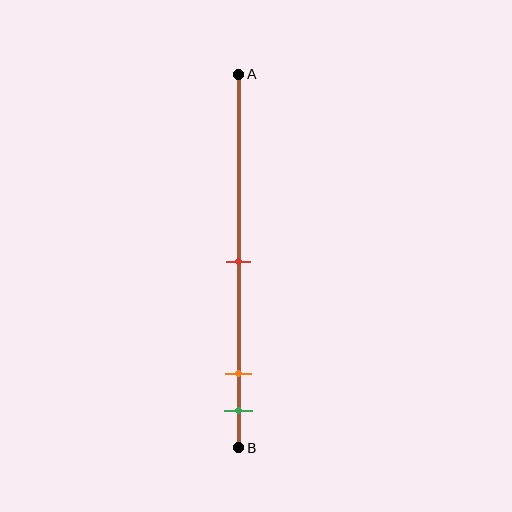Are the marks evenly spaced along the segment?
No, the marks are not evenly spaced.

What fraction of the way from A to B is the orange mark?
The orange mark is approximately 80% (0.8) of the way from A to B.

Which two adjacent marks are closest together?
The orange and green marks are the closest adjacent pair.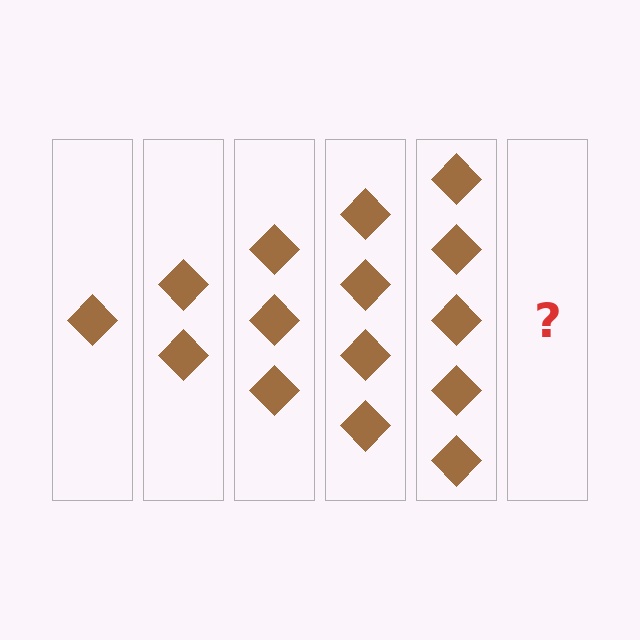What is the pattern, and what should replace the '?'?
The pattern is that each step adds one more diamond. The '?' should be 6 diamonds.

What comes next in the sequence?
The next element should be 6 diamonds.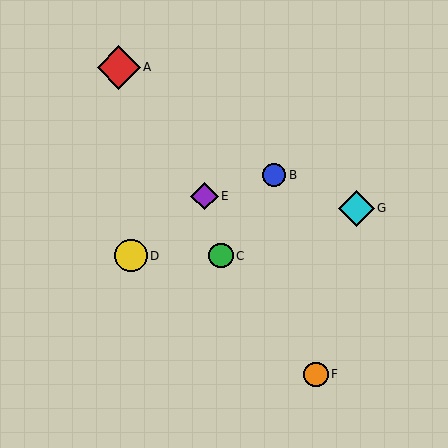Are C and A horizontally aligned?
No, C is at y≈256 and A is at y≈68.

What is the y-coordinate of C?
Object C is at y≈256.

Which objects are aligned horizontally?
Objects C, D are aligned horizontally.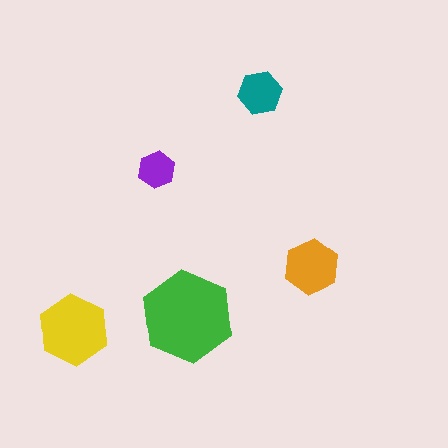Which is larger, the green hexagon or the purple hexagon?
The green one.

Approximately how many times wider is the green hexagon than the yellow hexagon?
About 1.5 times wider.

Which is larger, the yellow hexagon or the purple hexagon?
The yellow one.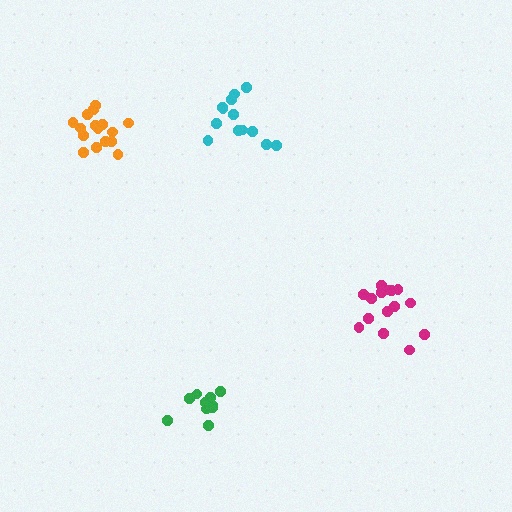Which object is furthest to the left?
The orange cluster is leftmost.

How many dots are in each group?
Group 1: 16 dots, Group 2: 13 dots, Group 3: 11 dots, Group 4: 15 dots (55 total).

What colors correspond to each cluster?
The clusters are colored: orange, cyan, green, magenta.